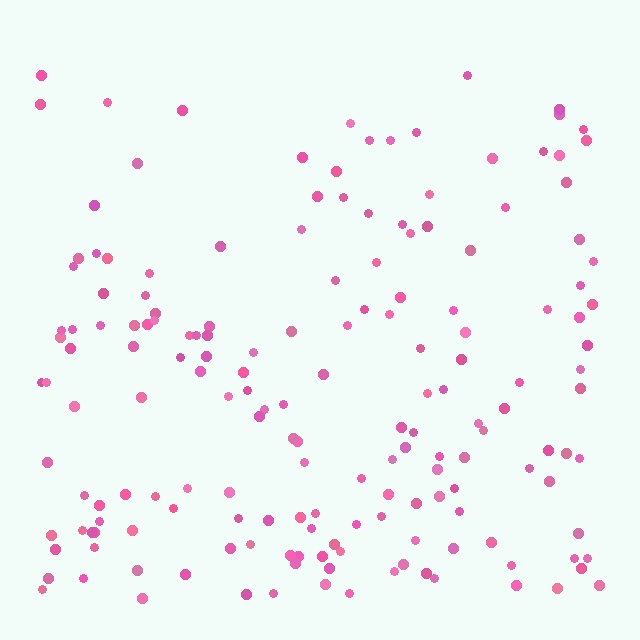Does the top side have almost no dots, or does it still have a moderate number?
Still a moderate number, just noticeably fewer than the bottom.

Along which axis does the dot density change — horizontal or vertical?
Vertical.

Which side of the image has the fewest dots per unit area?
The top.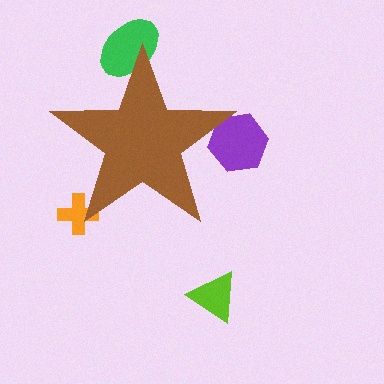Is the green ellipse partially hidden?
Yes, the green ellipse is partially hidden behind the brown star.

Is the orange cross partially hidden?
Yes, the orange cross is partially hidden behind the brown star.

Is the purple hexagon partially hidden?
Yes, the purple hexagon is partially hidden behind the brown star.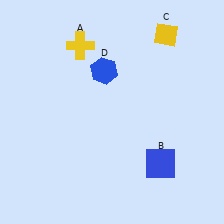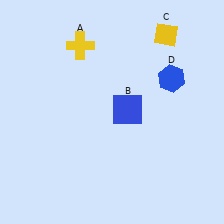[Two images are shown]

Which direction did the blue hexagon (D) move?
The blue hexagon (D) moved right.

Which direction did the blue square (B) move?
The blue square (B) moved up.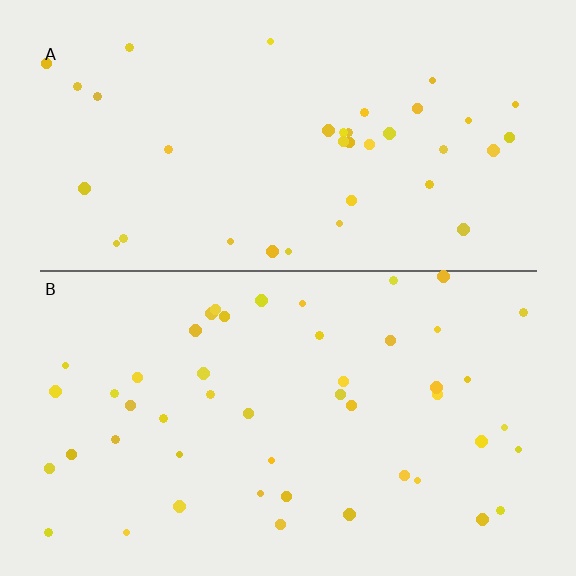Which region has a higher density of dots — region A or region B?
B (the bottom).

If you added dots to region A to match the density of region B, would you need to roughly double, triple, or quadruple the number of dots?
Approximately double.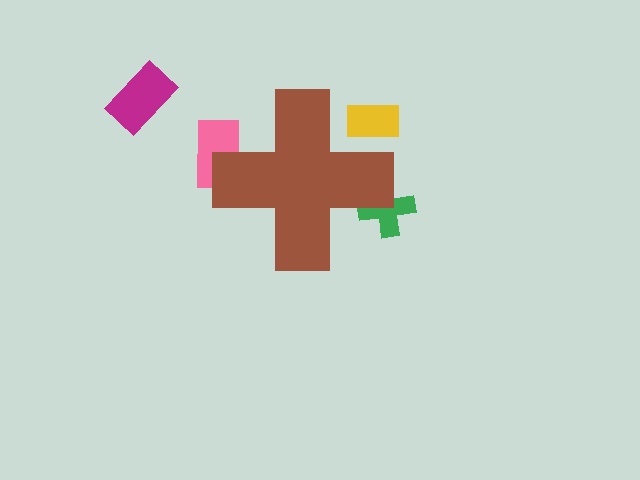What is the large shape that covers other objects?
A brown cross.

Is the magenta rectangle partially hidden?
No, the magenta rectangle is fully visible.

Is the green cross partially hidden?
Yes, the green cross is partially hidden behind the brown cross.